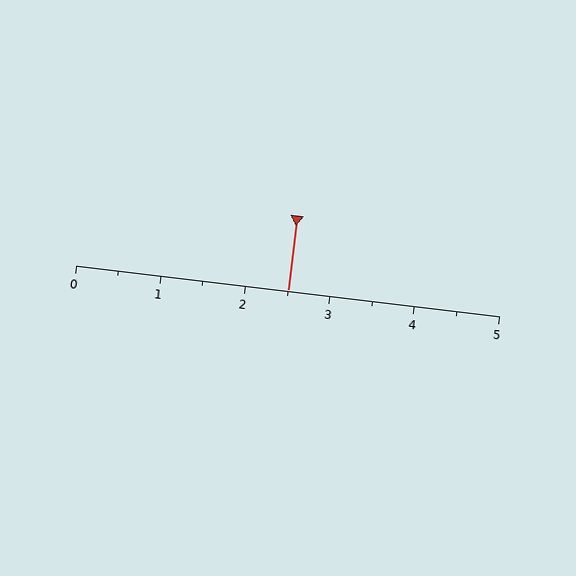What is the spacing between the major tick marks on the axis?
The major ticks are spaced 1 apart.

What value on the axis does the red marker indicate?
The marker indicates approximately 2.5.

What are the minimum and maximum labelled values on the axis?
The axis runs from 0 to 5.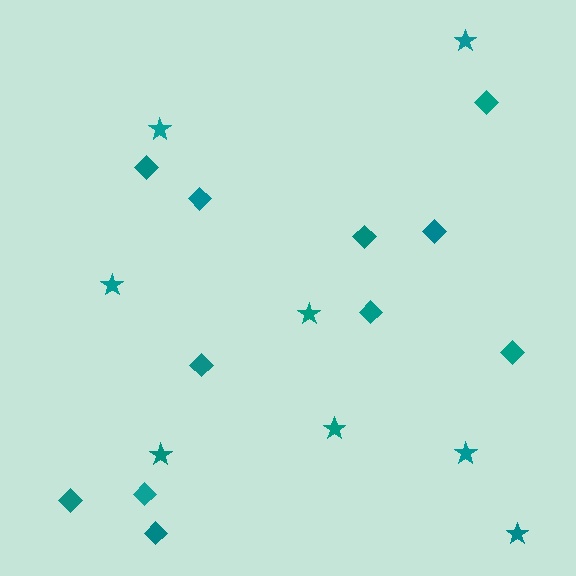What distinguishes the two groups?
There are 2 groups: one group of diamonds (11) and one group of stars (8).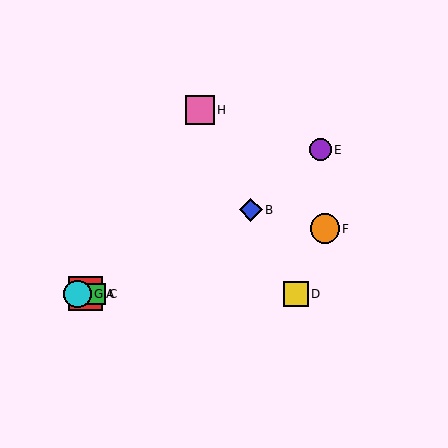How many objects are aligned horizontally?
4 objects (A, C, D, G) are aligned horizontally.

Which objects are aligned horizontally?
Objects A, C, D, G are aligned horizontally.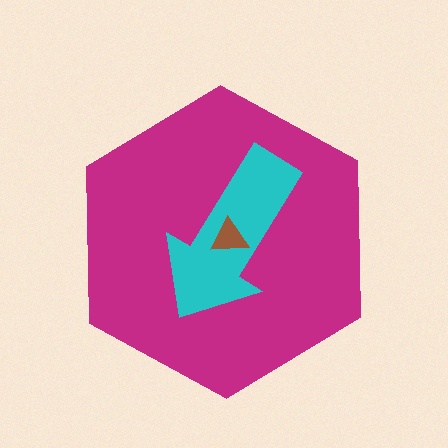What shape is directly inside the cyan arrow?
The brown triangle.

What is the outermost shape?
The magenta hexagon.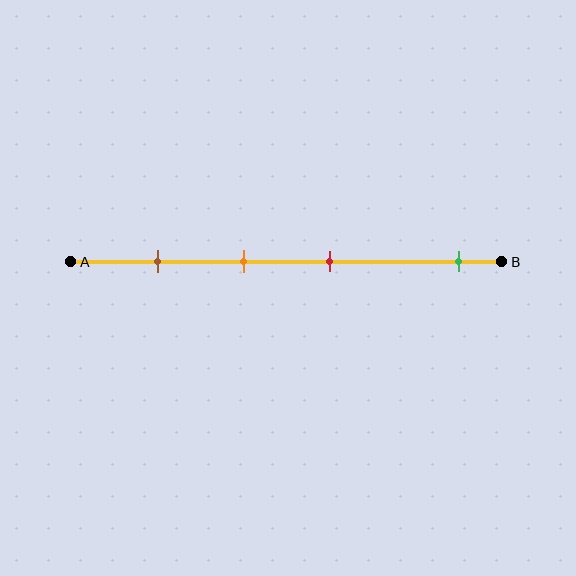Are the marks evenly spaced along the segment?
No, the marks are not evenly spaced.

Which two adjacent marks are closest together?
The orange and red marks are the closest adjacent pair.